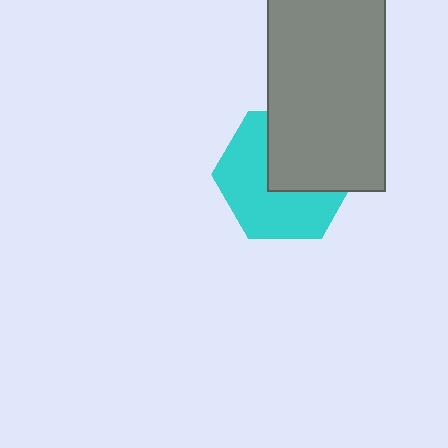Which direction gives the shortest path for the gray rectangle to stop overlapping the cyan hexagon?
Moving toward the upper-right gives the shortest separation.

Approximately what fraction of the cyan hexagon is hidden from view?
Roughly 43% of the cyan hexagon is hidden behind the gray rectangle.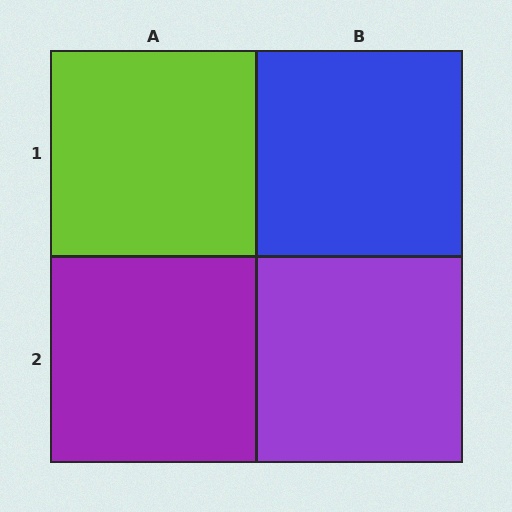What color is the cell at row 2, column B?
Purple.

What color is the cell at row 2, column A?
Purple.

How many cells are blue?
1 cell is blue.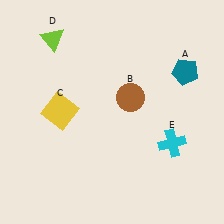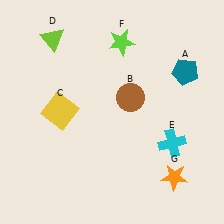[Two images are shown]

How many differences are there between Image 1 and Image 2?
There are 2 differences between the two images.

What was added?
A lime star (F), an orange star (G) were added in Image 2.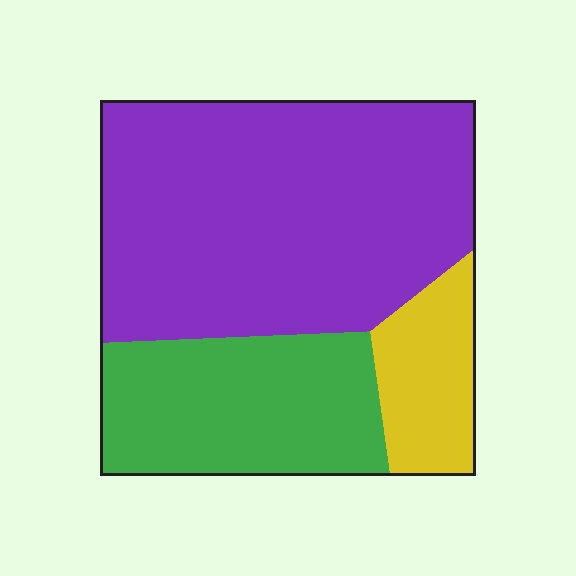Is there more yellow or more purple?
Purple.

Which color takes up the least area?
Yellow, at roughly 15%.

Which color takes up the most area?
Purple, at roughly 60%.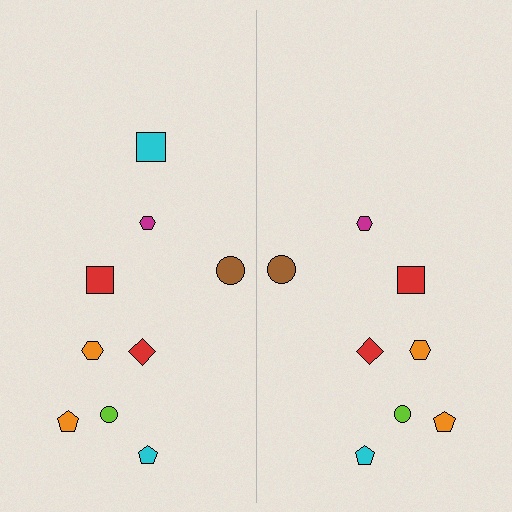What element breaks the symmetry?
A cyan square is missing from the right side.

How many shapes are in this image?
There are 17 shapes in this image.